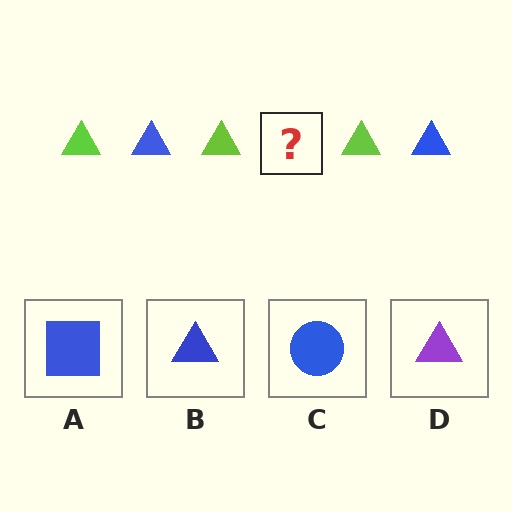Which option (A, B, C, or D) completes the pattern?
B.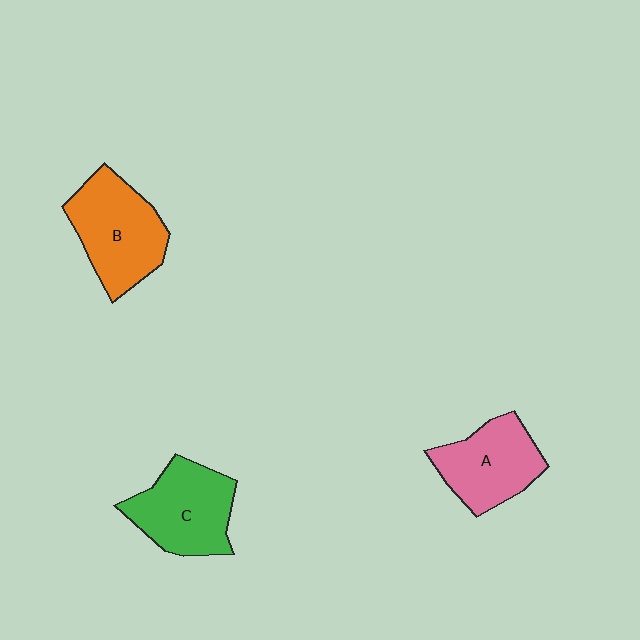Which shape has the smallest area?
Shape A (pink).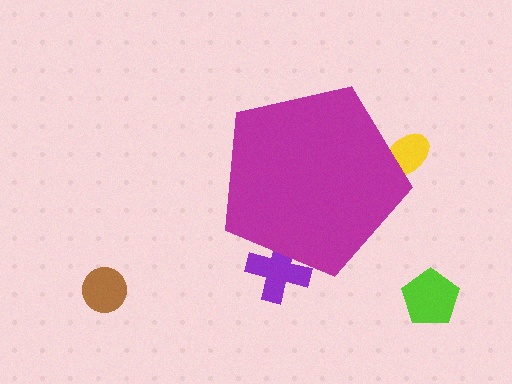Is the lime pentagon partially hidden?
No, the lime pentagon is fully visible.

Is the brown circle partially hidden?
No, the brown circle is fully visible.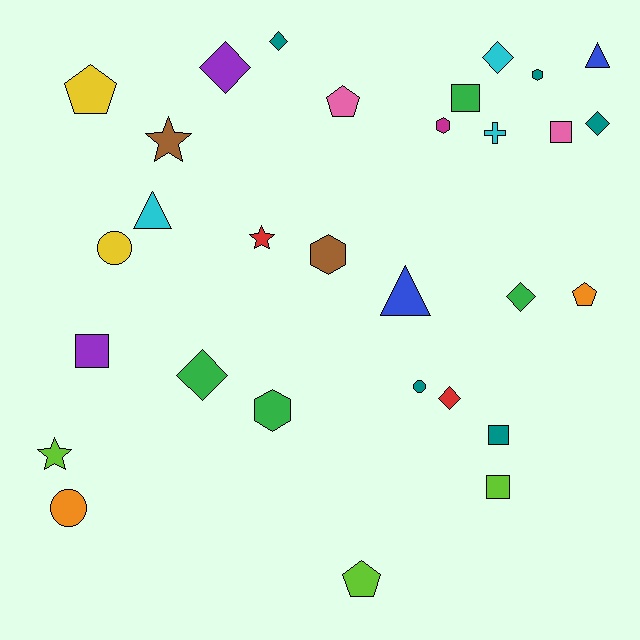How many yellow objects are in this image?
There are 2 yellow objects.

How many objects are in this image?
There are 30 objects.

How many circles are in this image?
There are 3 circles.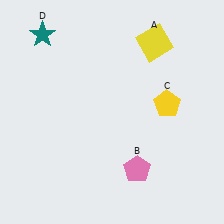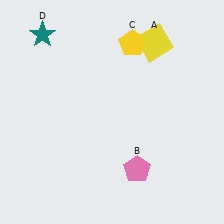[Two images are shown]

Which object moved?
The yellow pentagon (C) moved up.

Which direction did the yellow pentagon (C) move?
The yellow pentagon (C) moved up.